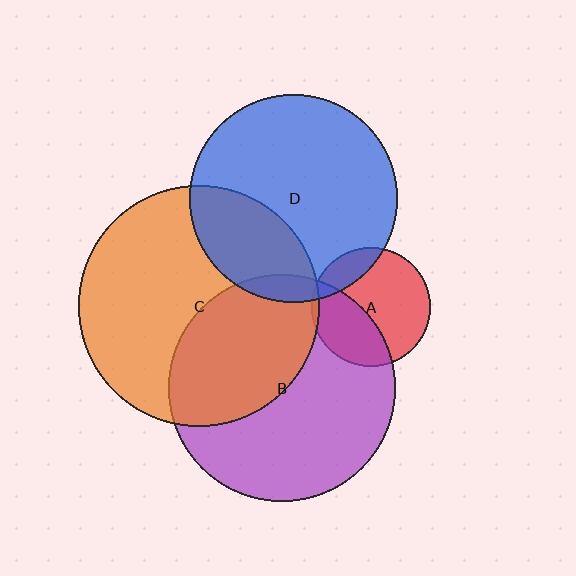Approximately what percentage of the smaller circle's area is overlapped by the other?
Approximately 30%.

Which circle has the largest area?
Circle C (orange).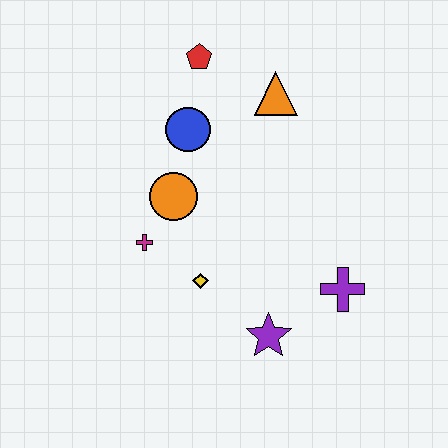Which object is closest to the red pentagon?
The blue circle is closest to the red pentagon.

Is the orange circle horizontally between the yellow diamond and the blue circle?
No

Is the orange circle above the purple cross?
Yes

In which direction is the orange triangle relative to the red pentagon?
The orange triangle is to the right of the red pentagon.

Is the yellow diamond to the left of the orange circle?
No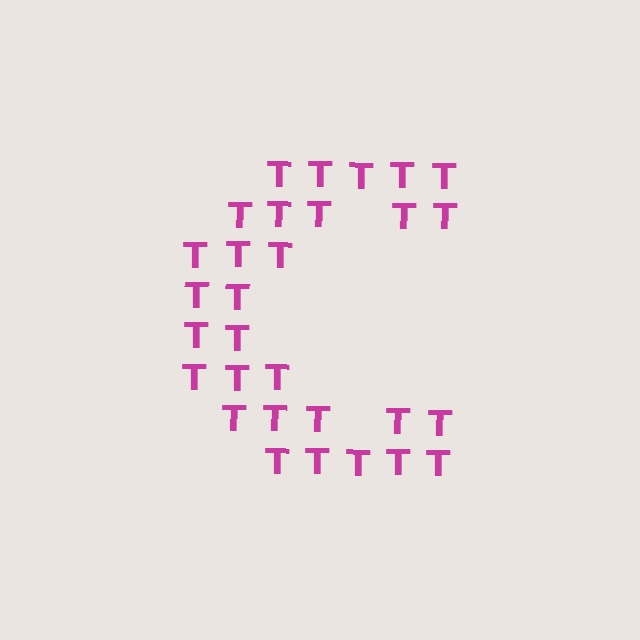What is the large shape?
The large shape is the letter C.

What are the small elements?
The small elements are letter T's.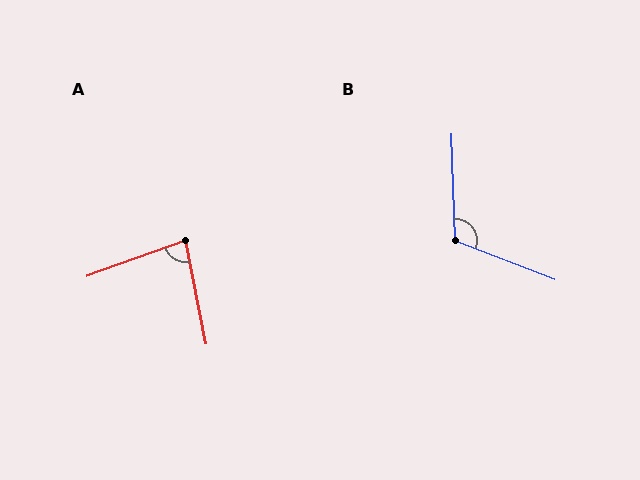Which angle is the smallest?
A, at approximately 81 degrees.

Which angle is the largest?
B, at approximately 113 degrees.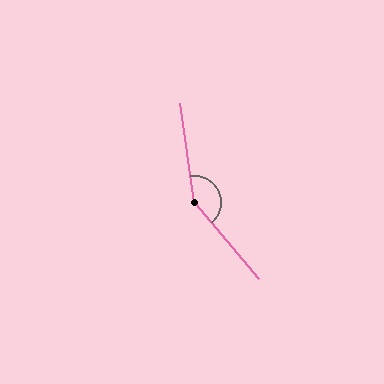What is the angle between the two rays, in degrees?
Approximately 148 degrees.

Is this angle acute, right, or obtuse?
It is obtuse.